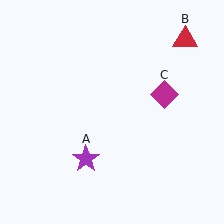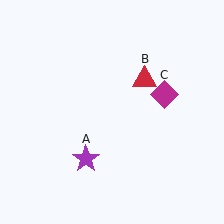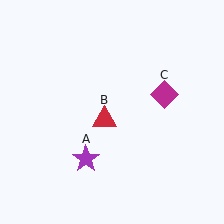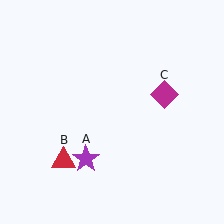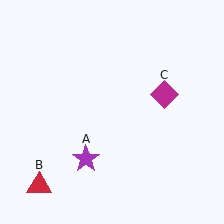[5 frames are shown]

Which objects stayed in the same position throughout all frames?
Purple star (object A) and magenta diamond (object C) remained stationary.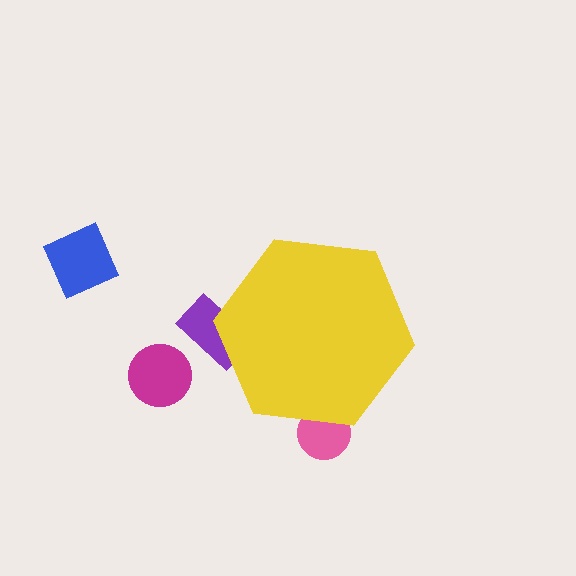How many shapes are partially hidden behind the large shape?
2 shapes are partially hidden.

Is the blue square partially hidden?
No, the blue square is fully visible.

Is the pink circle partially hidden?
Yes, the pink circle is partially hidden behind the yellow hexagon.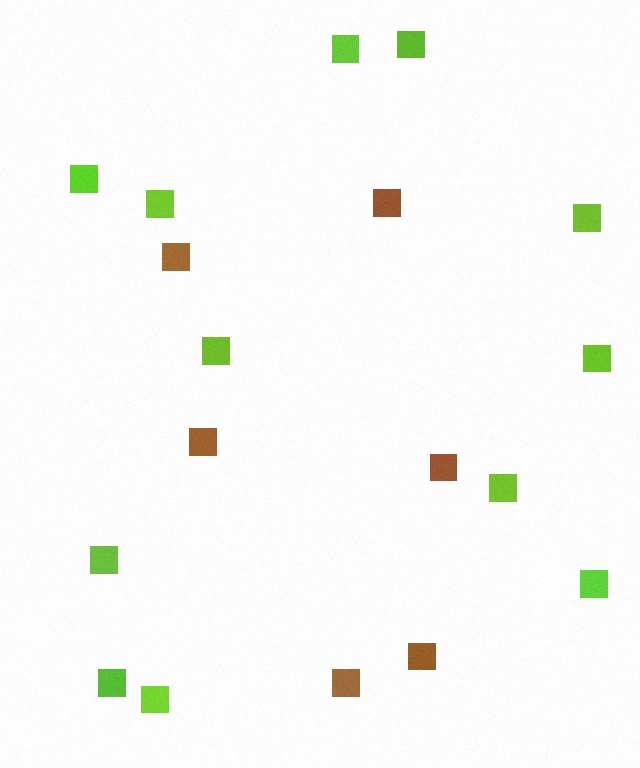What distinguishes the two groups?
There are 2 groups: one group of brown squares (6) and one group of lime squares (12).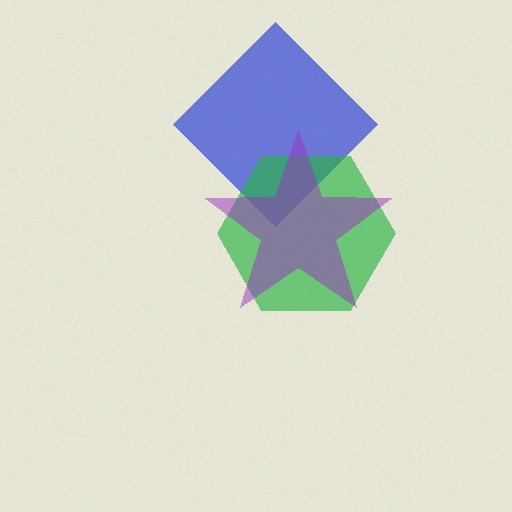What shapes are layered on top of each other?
The layered shapes are: a blue diamond, a green hexagon, a purple star.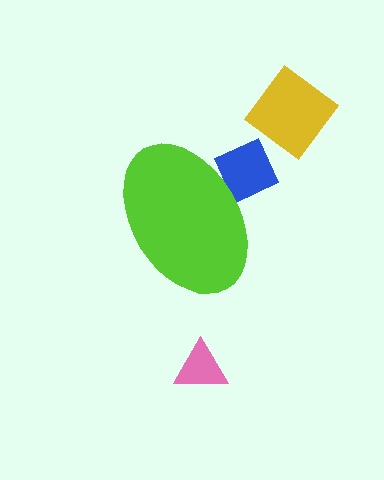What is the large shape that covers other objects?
A lime ellipse.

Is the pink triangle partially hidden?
No, the pink triangle is fully visible.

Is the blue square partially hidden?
Yes, the blue square is partially hidden behind the lime ellipse.